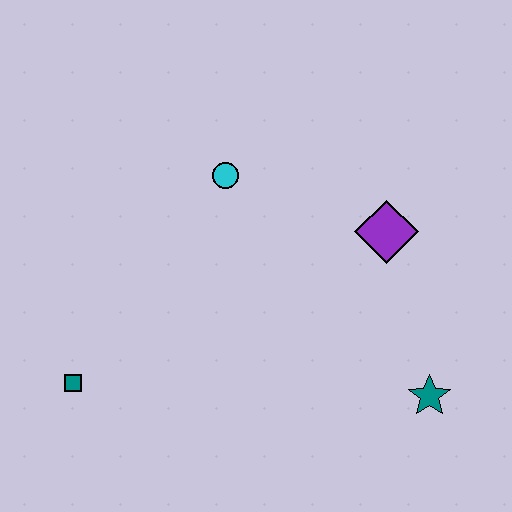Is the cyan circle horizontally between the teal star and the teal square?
Yes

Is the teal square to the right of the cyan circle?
No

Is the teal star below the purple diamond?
Yes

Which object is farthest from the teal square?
The teal star is farthest from the teal square.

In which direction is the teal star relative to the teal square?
The teal star is to the right of the teal square.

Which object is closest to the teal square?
The cyan circle is closest to the teal square.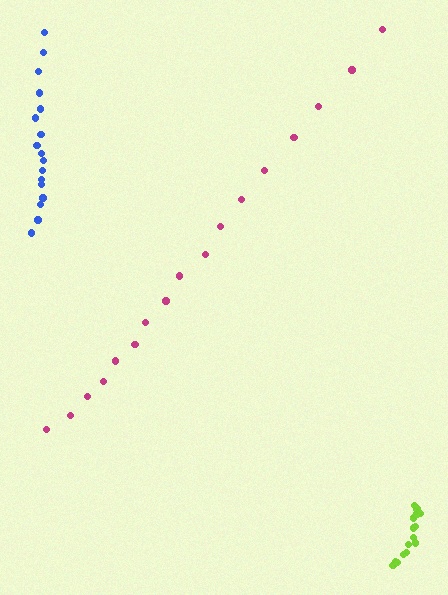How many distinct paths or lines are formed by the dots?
There are 3 distinct paths.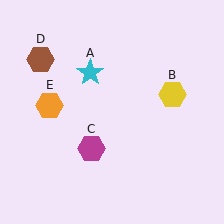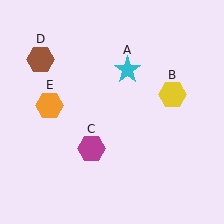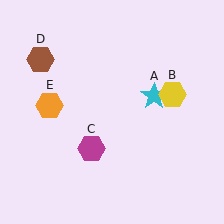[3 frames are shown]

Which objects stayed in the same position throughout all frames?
Yellow hexagon (object B) and magenta hexagon (object C) and brown hexagon (object D) and orange hexagon (object E) remained stationary.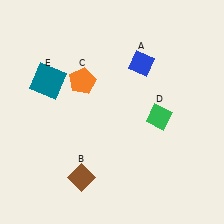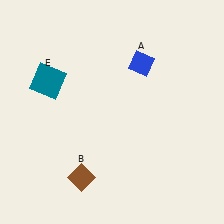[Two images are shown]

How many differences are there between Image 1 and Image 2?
There are 2 differences between the two images.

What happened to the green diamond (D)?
The green diamond (D) was removed in Image 2. It was in the bottom-right area of Image 1.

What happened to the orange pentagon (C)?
The orange pentagon (C) was removed in Image 2. It was in the top-left area of Image 1.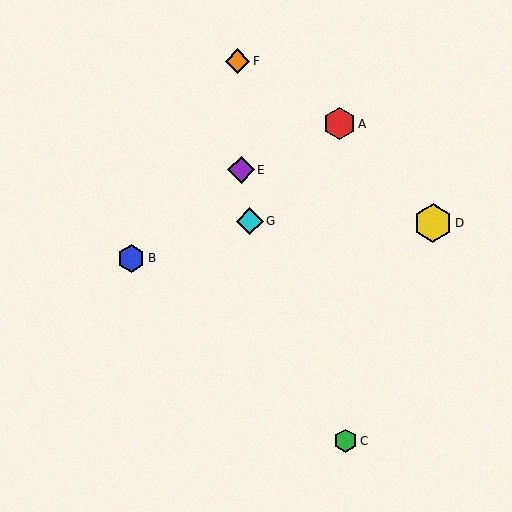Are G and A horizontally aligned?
No, G is at y≈221 and A is at y≈123.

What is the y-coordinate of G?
Object G is at y≈221.